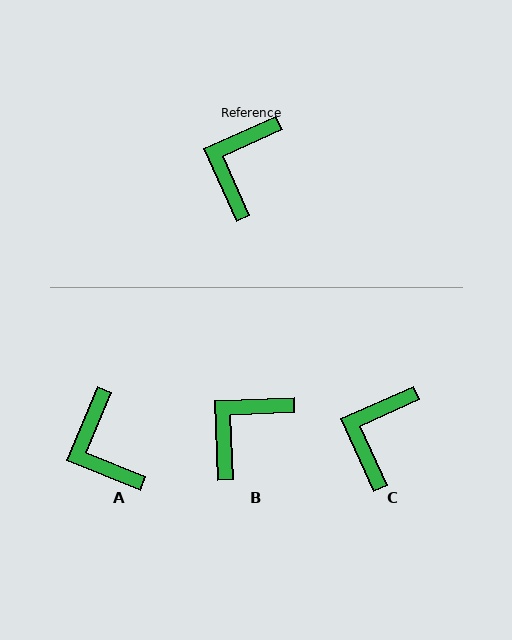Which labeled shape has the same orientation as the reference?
C.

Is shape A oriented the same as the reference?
No, it is off by about 43 degrees.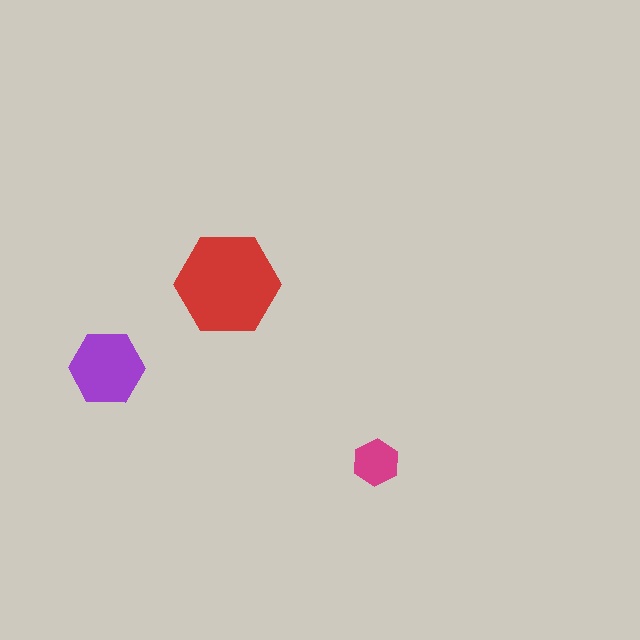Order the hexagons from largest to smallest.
the red one, the purple one, the magenta one.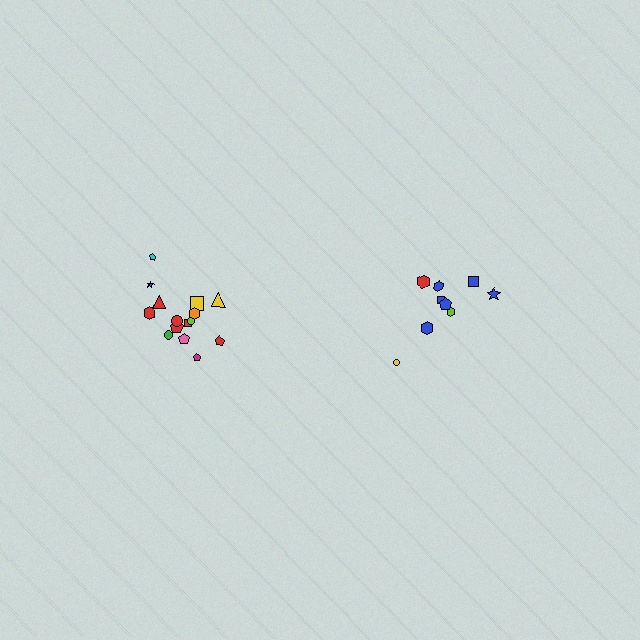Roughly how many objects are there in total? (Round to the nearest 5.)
Roughly 25 objects in total.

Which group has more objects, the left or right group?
The left group.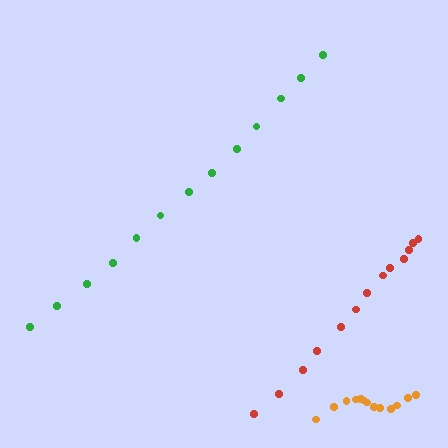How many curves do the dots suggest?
There are 3 distinct paths.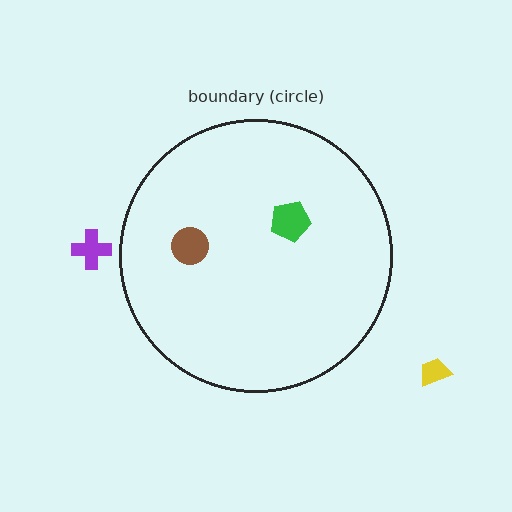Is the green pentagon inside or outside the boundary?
Inside.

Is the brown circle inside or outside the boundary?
Inside.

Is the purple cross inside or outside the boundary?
Outside.